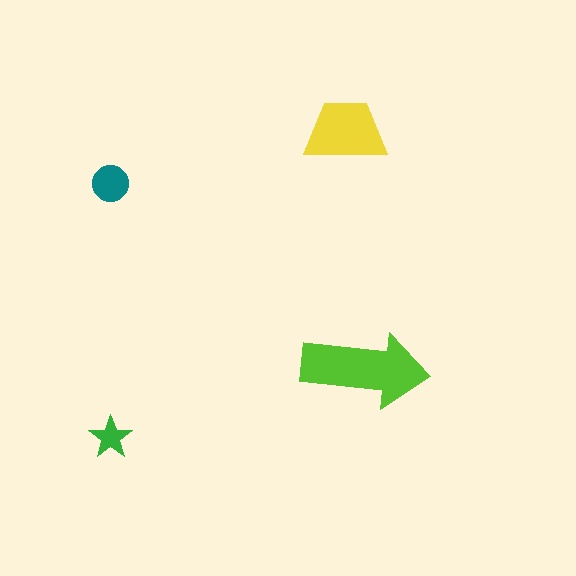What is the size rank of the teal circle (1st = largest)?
3rd.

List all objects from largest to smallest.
The lime arrow, the yellow trapezoid, the teal circle, the green star.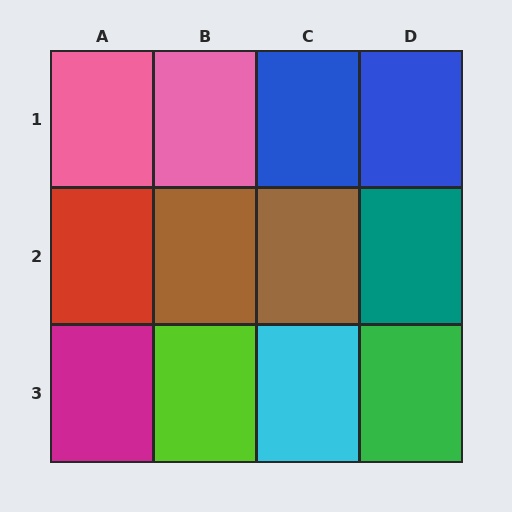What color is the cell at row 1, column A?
Pink.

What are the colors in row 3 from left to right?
Magenta, lime, cyan, green.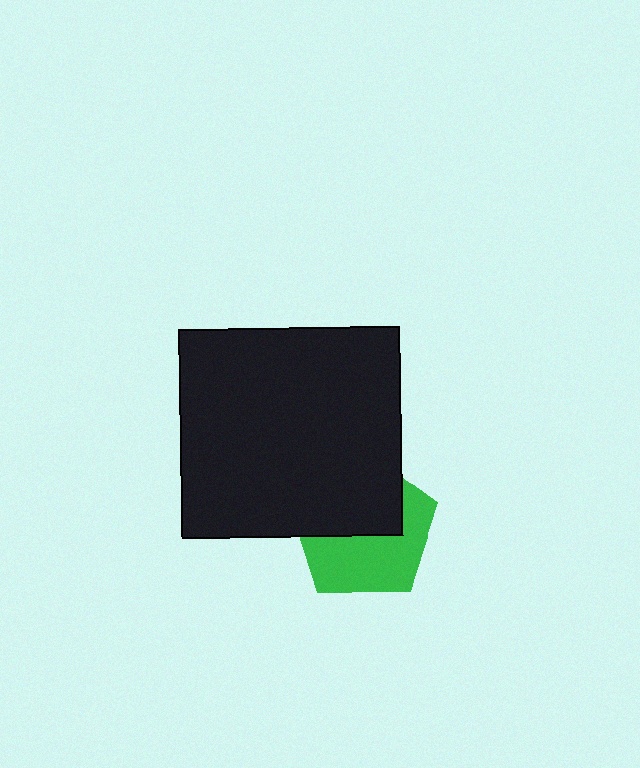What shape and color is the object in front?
The object in front is a black rectangle.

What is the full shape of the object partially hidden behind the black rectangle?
The partially hidden object is a green pentagon.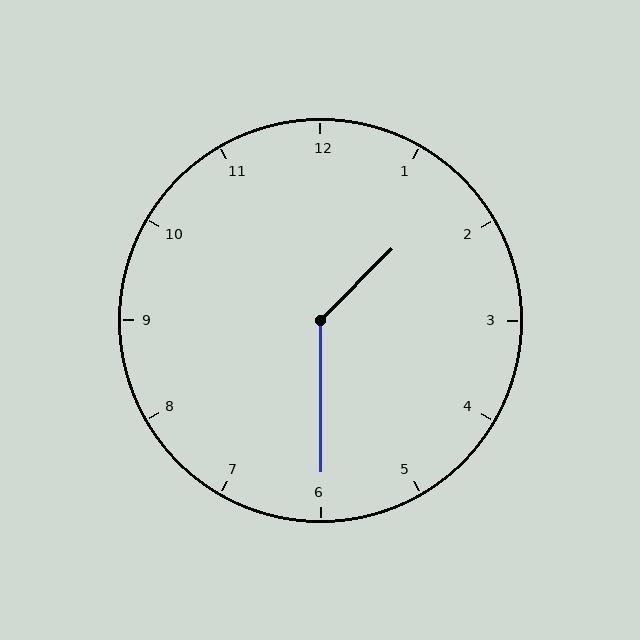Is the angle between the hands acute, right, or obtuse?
It is obtuse.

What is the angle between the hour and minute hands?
Approximately 135 degrees.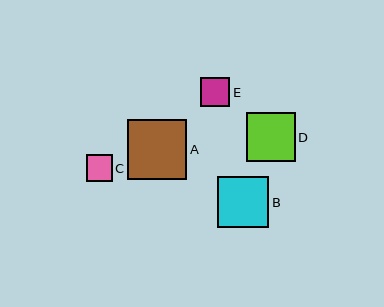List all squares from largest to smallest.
From largest to smallest: A, B, D, E, C.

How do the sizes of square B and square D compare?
Square B and square D are approximately the same size.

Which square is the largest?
Square A is the largest with a size of approximately 60 pixels.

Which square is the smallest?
Square C is the smallest with a size of approximately 26 pixels.